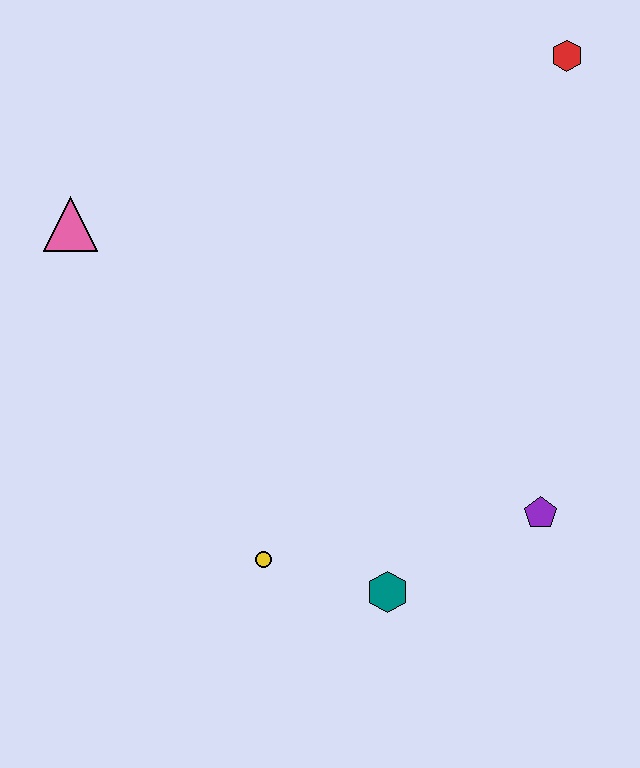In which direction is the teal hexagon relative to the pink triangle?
The teal hexagon is below the pink triangle.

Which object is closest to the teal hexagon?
The yellow circle is closest to the teal hexagon.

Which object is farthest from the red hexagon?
The yellow circle is farthest from the red hexagon.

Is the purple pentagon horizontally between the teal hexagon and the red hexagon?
Yes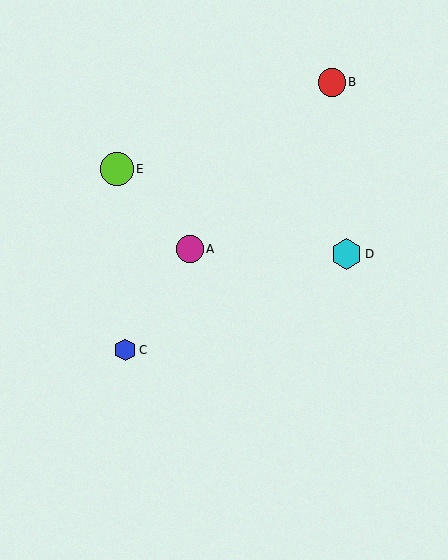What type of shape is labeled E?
Shape E is a lime circle.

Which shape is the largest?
The lime circle (labeled E) is the largest.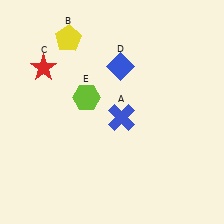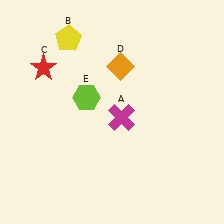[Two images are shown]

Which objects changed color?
A changed from blue to magenta. D changed from blue to orange.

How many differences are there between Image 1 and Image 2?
There are 2 differences between the two images.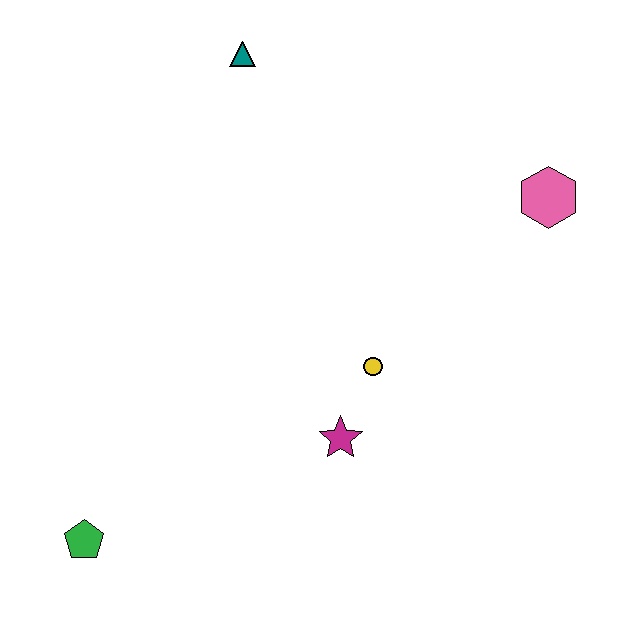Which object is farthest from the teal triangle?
The green pentagon is farthest from the teal triangle.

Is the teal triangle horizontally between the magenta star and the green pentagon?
Yes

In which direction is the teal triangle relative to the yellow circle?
The teal triangle is above the yellow circle.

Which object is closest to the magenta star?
The yellow circle is closest to the magenta star.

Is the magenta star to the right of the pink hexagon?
No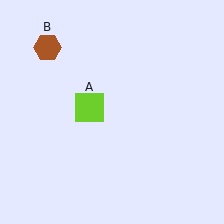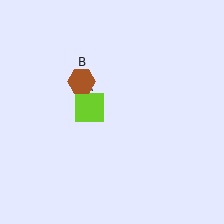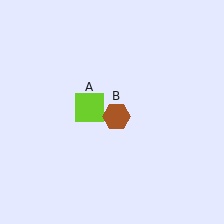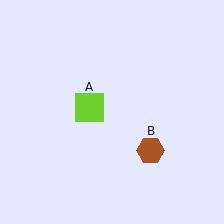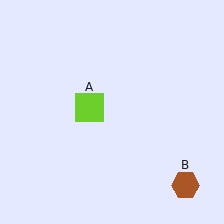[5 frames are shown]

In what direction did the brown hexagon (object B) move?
The brown hexagon (object B) moved down and to the right.